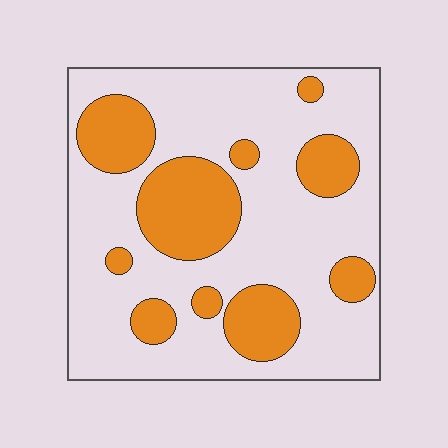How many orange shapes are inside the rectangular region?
10.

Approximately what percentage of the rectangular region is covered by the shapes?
Approximately 30%.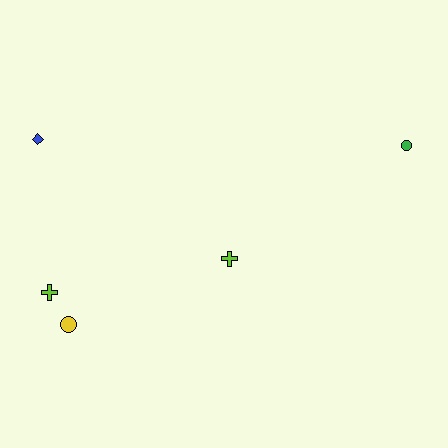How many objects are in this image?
There are 5 objects.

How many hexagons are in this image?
There are no hexagons.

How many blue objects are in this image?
There is 1 blue object.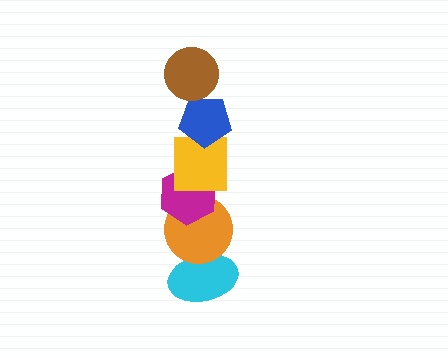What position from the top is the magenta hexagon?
The magenta hexagon is 4th from the top.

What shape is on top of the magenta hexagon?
The yellow square is on top of the magenta hexagon.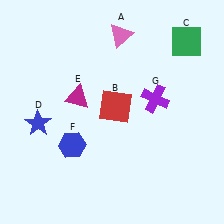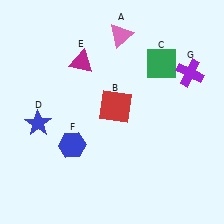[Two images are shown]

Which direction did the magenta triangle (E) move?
The magenta triangle (E) moved up.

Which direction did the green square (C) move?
The green square (C) moved left.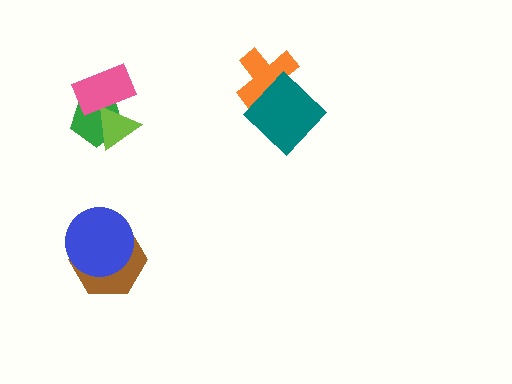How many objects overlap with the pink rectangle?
2 objects overlap with the pink rectangle.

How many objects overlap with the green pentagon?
2 objects overlap with the green pentagon.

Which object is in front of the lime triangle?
The pink rectangle is in front of the lime triangle.